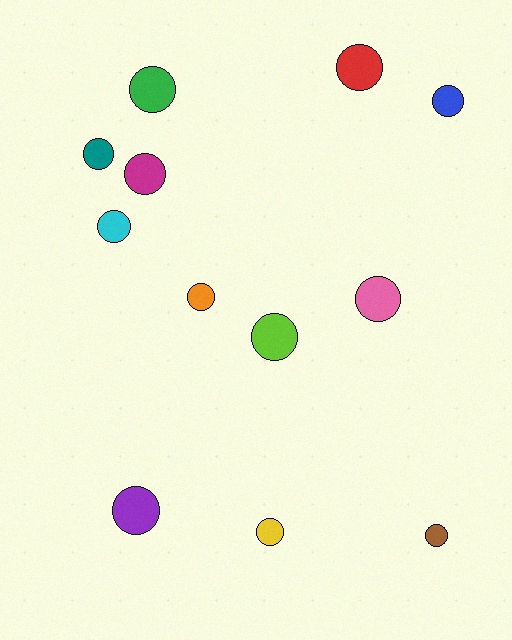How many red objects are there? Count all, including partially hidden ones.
There is 1 red object.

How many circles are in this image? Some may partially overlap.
There are 12 circles.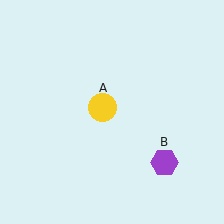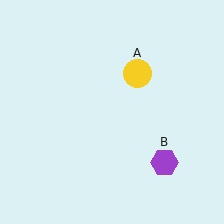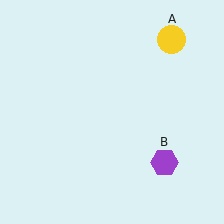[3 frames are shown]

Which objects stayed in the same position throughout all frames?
Purple hexagon (object B) remained stationary.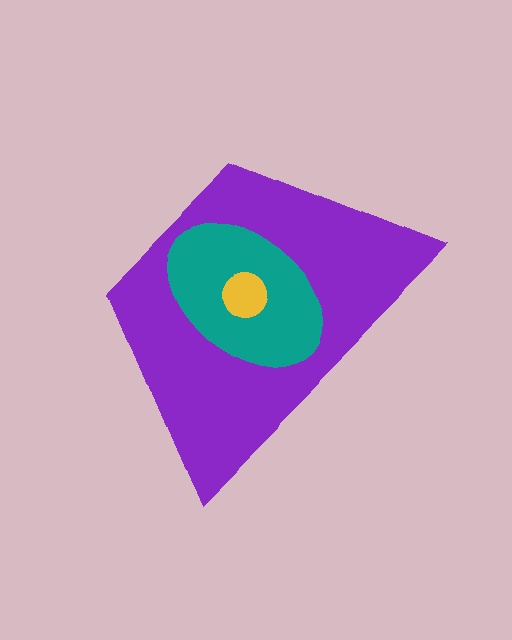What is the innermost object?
The yellow circle.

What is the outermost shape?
The purple trapezoid.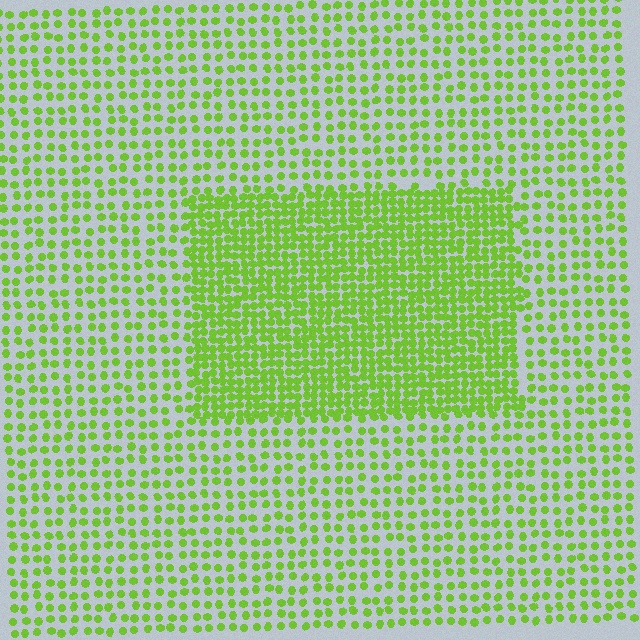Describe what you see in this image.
The image contains small lime elements arranged at two different densities. A rectangle-shaped region is visible where the elements are more densely packed than the surrounding area.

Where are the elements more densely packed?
The elements are more densely packed inside the rectangle boundary.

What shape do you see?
I see a rectangle.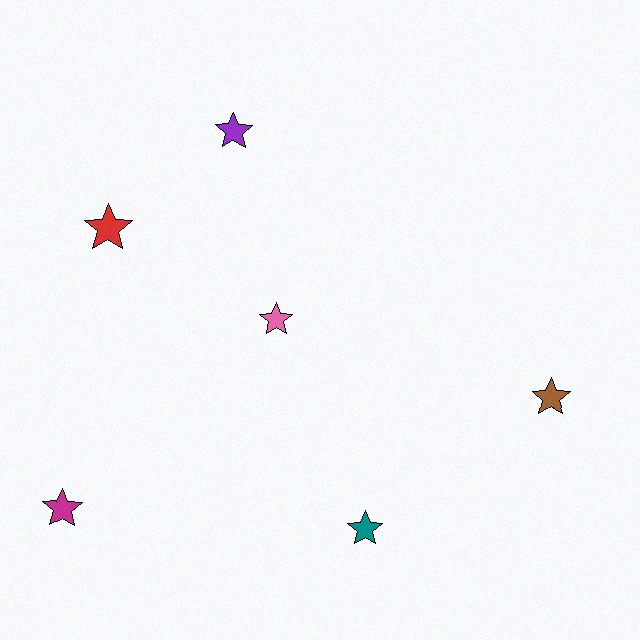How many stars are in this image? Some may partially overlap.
There are 6 stars.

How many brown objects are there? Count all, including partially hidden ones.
There is 1 brown object.